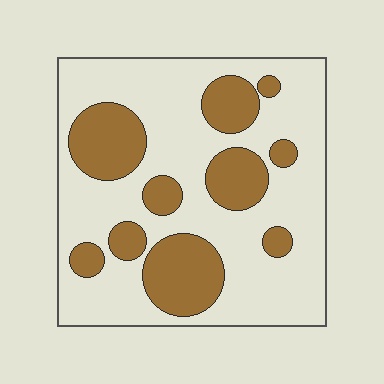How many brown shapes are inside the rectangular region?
10.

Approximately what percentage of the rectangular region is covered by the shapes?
Approximately 30%.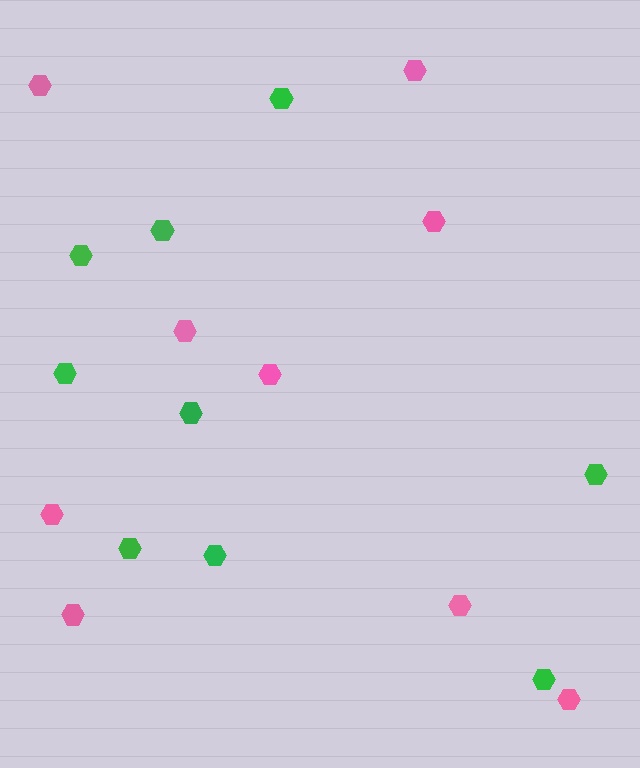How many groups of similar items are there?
There are 2 groups: one group of green hexagons (9) and one group of pink hexagons (9).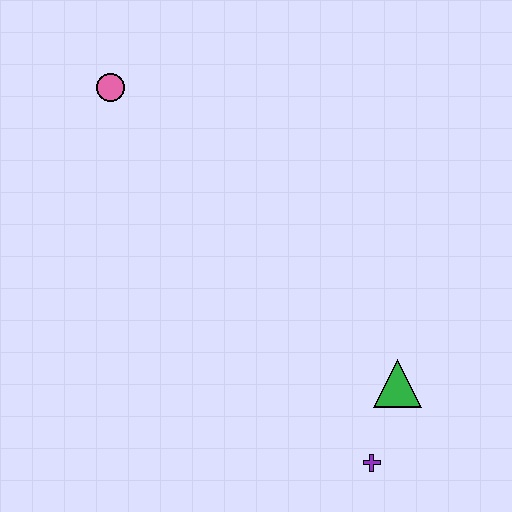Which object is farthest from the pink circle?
The purple cross is farthest from the pink circle.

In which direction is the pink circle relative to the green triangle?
The pink circle is above the green triangle.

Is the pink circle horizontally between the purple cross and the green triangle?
No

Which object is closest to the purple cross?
The green triangle is closest to the purple cross.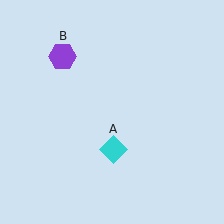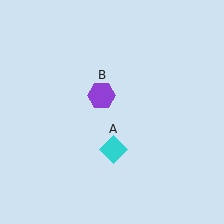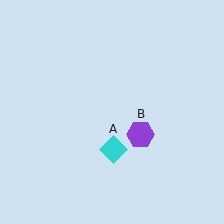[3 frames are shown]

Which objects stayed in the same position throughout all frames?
Cyan diamond (object A) remained stationary.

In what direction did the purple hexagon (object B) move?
The purple hexagon (object B) moved down and to the right.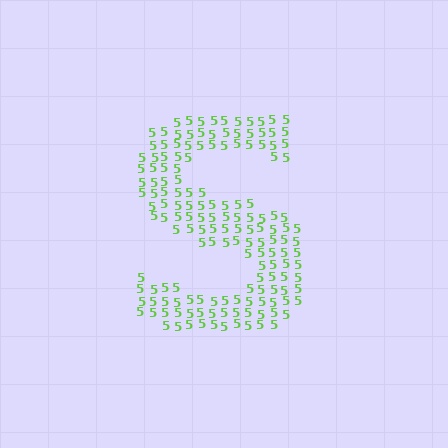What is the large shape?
The large shape is the letter S.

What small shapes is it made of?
It is made of small digit 5's.